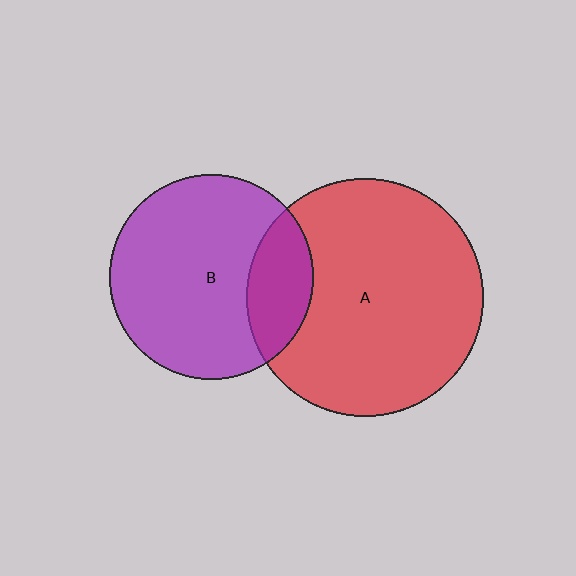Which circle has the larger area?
Circle A (red).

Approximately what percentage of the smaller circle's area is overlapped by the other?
Approximately 20%.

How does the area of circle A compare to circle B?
Approximately 1.3 times.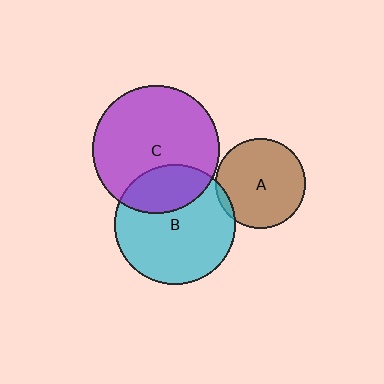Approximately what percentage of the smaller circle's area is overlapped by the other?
Approximately 5%.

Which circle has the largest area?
Circle C (purple).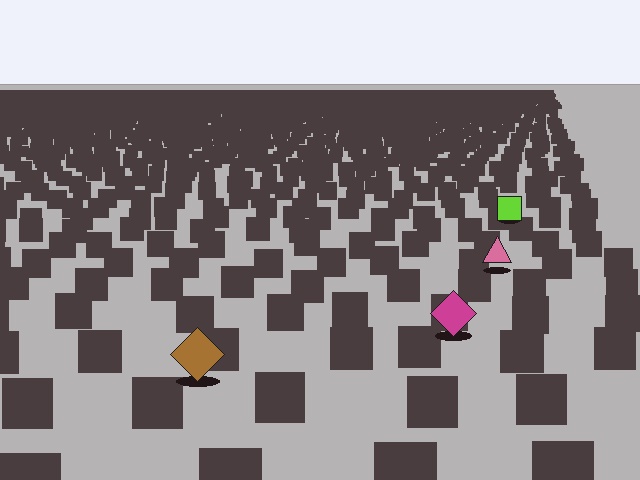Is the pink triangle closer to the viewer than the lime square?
Yes. The pink triangle is closer — you can tell from the texture gradient: the ground texture is coarser near it.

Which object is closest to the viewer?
The brown diamond is closest. The texture marks near it are larger and more spread out.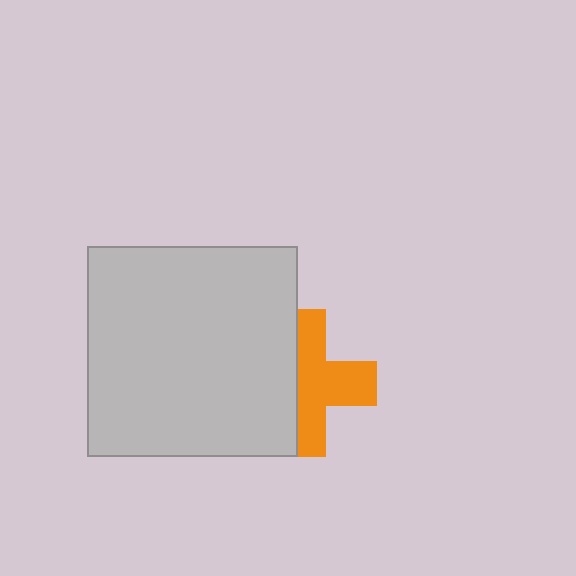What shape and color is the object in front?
The object in front is a light gray square.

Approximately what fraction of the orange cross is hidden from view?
Roughly 43% of the orange cross is hidden behind the light gray square.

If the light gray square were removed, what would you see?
You would see the complete orange cross.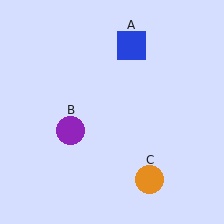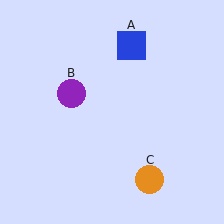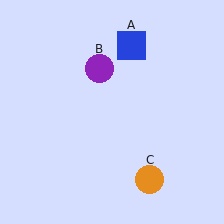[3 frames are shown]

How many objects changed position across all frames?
1 object changed position: purple circle (object B).